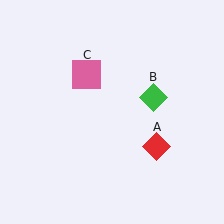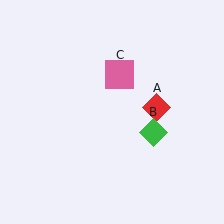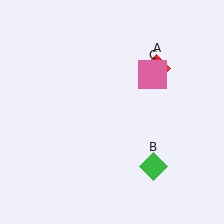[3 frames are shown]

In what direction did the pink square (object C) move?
The pink square (object C) moved right.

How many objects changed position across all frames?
3 objects changed position: red diamond (object A), green diamond (object B), pink square (object C).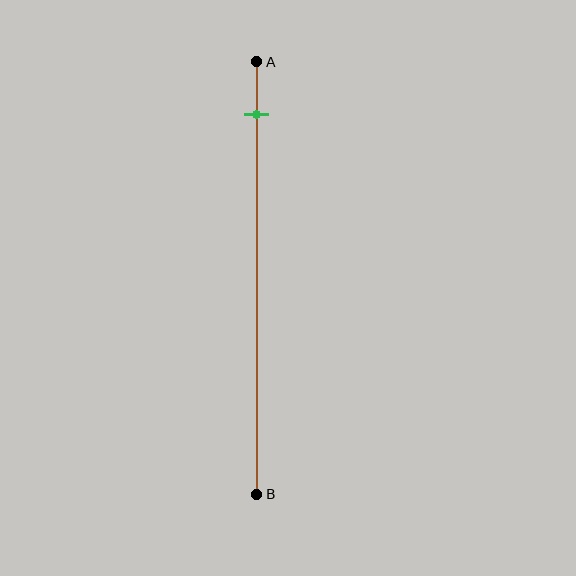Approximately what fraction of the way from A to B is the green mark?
The green mark is approximately 10% of the way from A to B.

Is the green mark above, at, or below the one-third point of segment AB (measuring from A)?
The green mark is above the one-third point of segment AB.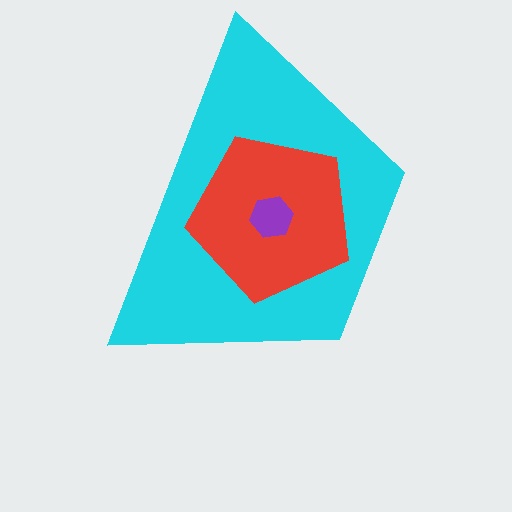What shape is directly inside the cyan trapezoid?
The red pentagon.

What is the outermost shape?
The cyan trapezoid.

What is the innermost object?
The purple hexagon.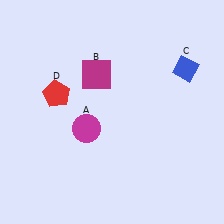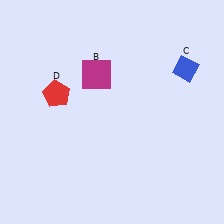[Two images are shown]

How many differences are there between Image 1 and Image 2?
There is 1 difference between the two images.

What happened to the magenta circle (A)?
The magenta circle (A) was removed in Image 2. It was in the bottom-left area of Image 1.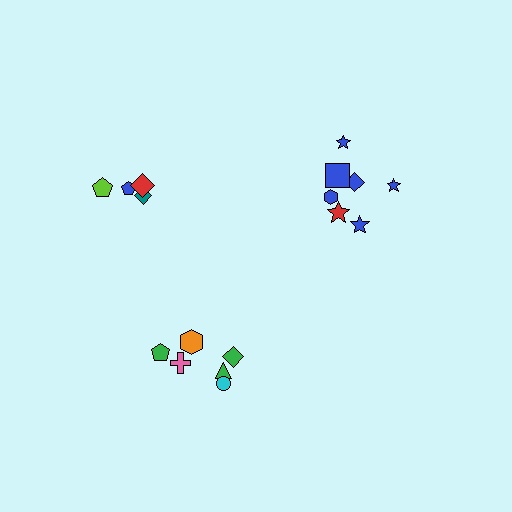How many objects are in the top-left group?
There are 4 objects.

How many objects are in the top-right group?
There are 7 objects.